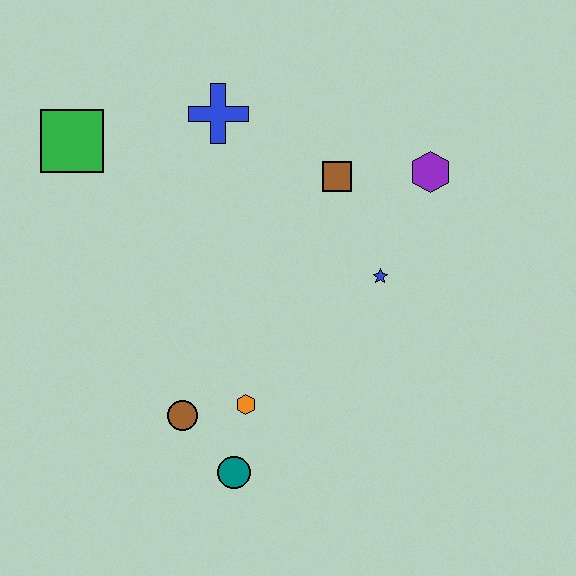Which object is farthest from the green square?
The teal circle is farthest from the green square.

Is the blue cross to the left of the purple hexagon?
Yes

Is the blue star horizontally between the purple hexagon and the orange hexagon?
Yes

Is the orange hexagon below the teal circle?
No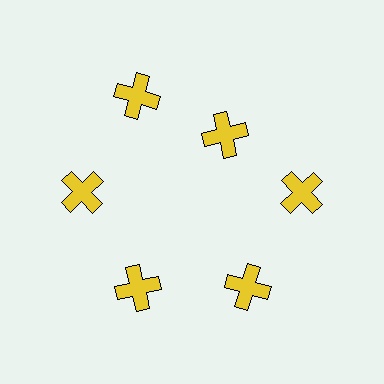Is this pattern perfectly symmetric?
No. The 6 yellow crosses are arranged in a ring, but one element near the 1 o'clock position is pulled inward toward the center, breaking the 6-fold rotational symmetry.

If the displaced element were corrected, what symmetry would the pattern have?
It would have 6-fold rotational symmetry — the pattern would map onto itself every 60 degrees.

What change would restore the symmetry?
The symmetry would be restored by moving it outward, back onto the ring so that all 6 crosses sit at equal angles and equal distance from the center.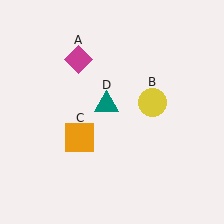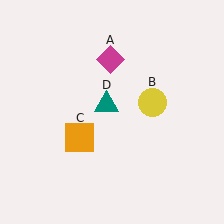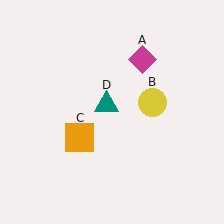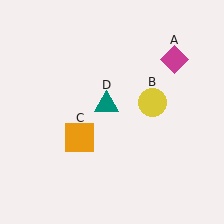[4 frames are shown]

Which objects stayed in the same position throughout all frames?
Yellow circle (object B) and orange square (object C) and teal triangle (object D) remained stationary.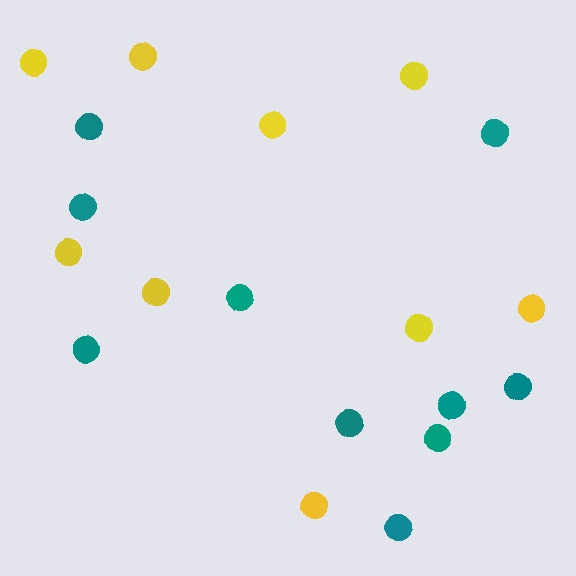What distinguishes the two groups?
There are 2 groups: one group of teal circles (10) and one group of yellow circles (9).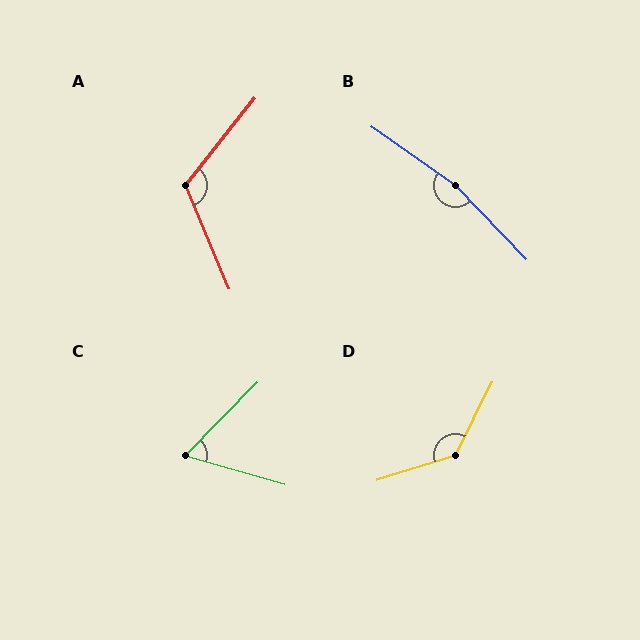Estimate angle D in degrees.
Approximately 134 degrees.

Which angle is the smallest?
C, at approximately 61 degrees.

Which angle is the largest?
B, at approximately 169 degrees.